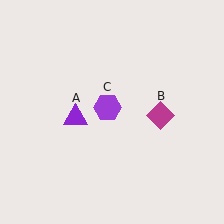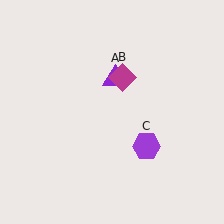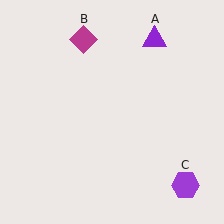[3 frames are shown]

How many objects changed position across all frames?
3 objects changed position: purple triangle (object A), magenta diamond (object B), purple hexagon (object C).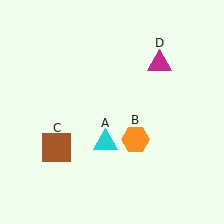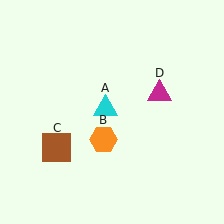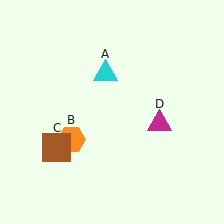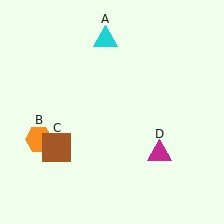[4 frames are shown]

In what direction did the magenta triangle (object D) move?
The magenta triangle (object D) moved down.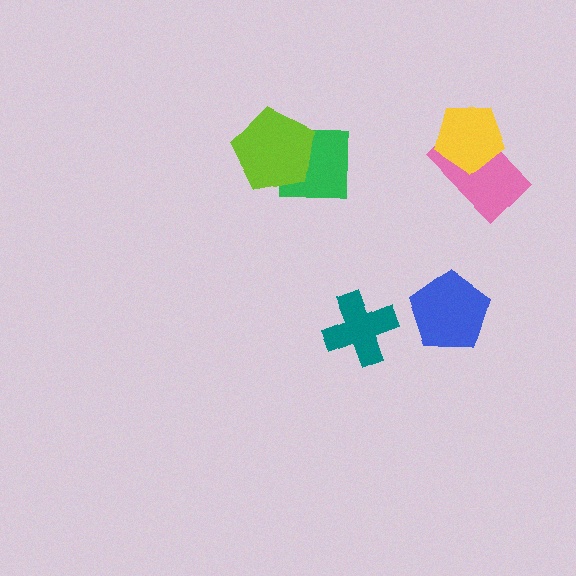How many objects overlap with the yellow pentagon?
1 object overlaps with the yellow pentagon.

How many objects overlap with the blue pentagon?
0 objects overlap with the blue pentagon.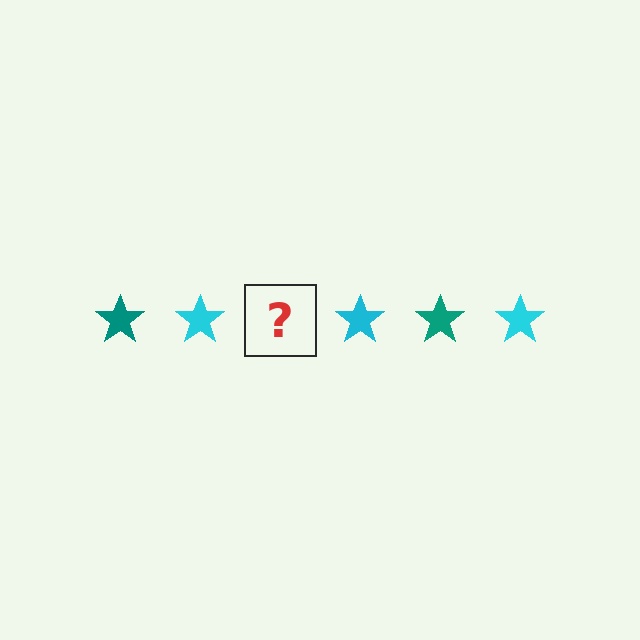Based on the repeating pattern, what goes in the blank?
The blank should be a teal star.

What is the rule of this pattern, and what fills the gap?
The rule is that the pattern cycles through teal, cyan stars. The gap should be filled with a teal star.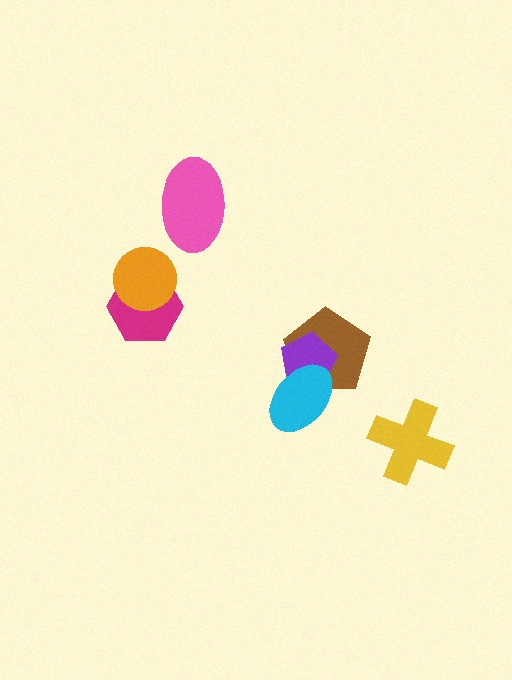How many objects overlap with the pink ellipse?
0 objects overlap with the pink ellipse.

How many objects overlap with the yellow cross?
0 objects overlap with the yellow cross.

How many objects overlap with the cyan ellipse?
2 objects overlap with the cyan ellipse.